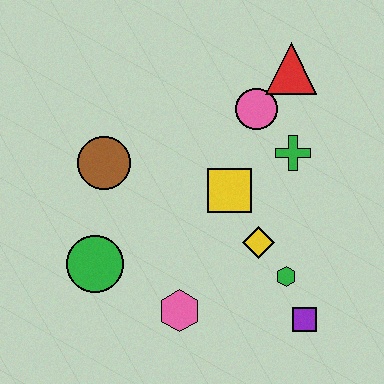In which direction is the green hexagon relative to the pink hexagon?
The green hexagon is to the right of the pink hexagon.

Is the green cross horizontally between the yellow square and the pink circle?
No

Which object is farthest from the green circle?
The red triangle is farthest from the green circle.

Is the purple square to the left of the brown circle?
No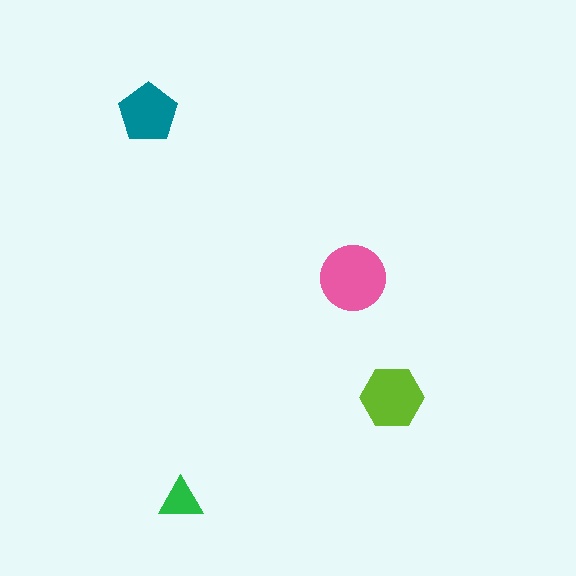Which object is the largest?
The pink circle.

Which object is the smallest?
The green triangle.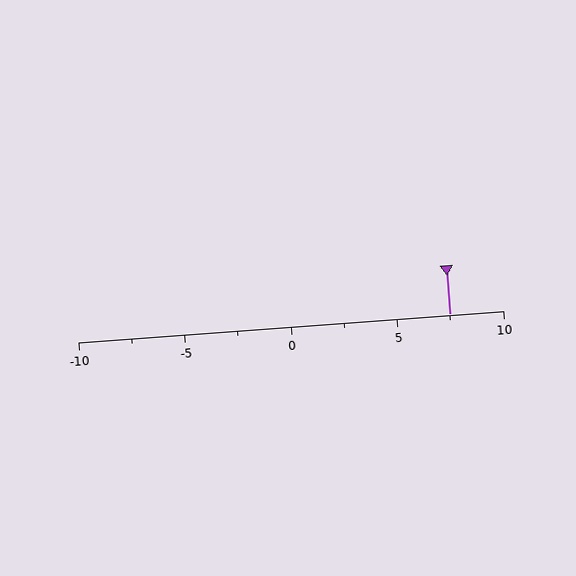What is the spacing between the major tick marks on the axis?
The major ticks are spaced 5 apart.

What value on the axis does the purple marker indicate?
The marker indicates approximately 7.5.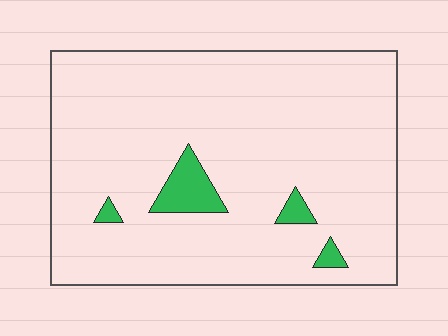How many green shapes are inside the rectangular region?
4.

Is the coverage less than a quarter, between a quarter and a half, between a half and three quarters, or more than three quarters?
Less than a quarter.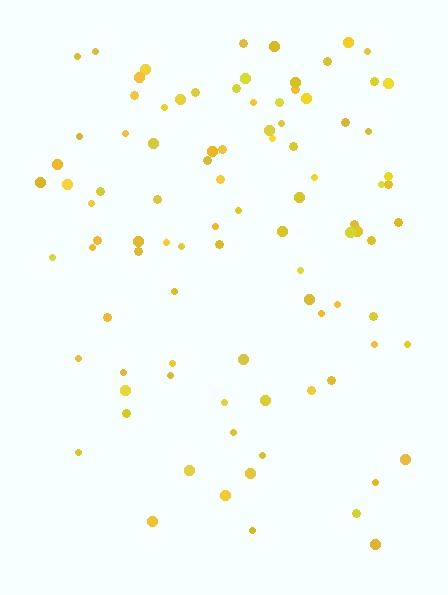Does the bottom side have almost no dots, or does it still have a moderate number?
Still a moderate number, just noticeably fewer than the top.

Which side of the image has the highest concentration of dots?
The top.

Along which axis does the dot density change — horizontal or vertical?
Vertical.